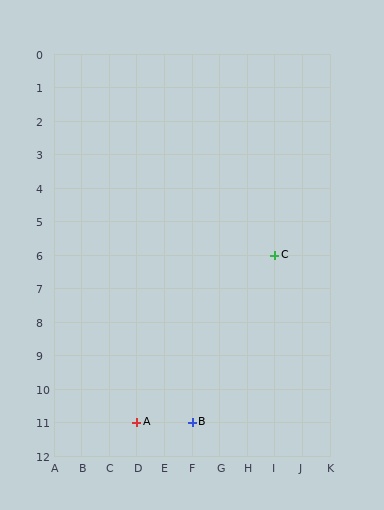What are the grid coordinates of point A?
Point A is at grid coordinates (D, 11).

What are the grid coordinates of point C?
Point C is at grid coordinates (I, 6).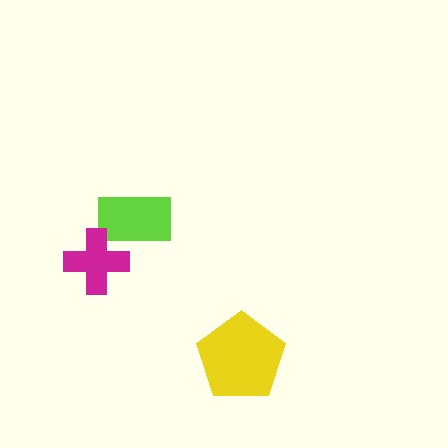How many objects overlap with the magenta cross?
1 object overlaps with the magenta cross.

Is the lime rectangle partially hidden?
Yes, it is partially covered by another shape.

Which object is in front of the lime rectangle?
The magenta cross is in front of the lime rectangle.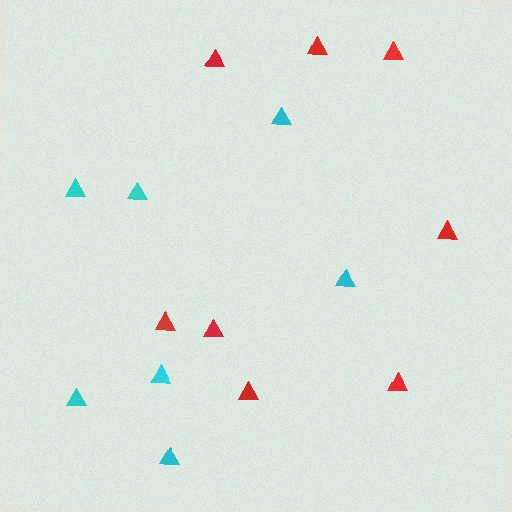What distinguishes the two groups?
There are 2 groups: one group of cyan triangles (7) and one group of red triangles (8).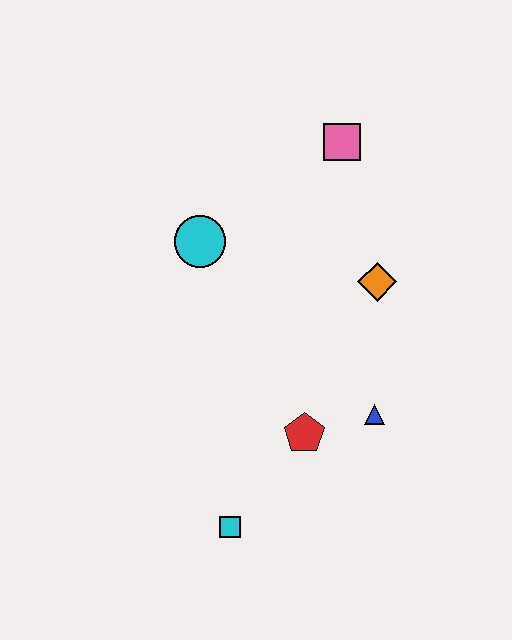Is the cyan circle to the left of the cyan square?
Yes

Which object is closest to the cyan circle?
The pink square is closest to the cyan circle.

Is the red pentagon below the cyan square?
No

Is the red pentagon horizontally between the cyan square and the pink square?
Yes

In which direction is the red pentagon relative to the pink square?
The red pentagon is below the pink square.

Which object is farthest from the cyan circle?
The cyan square is farthest from the cyan circle.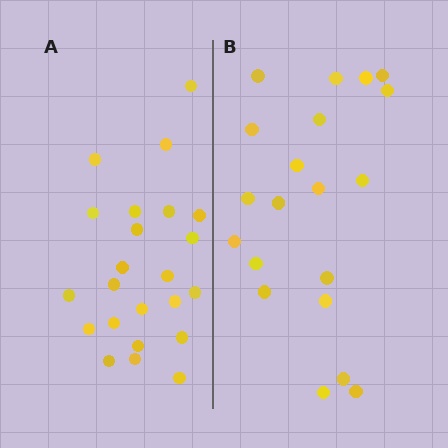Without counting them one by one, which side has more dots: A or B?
Region A (the left region) has more dots.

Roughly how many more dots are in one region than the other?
Region A has just a few more — roughly 2 or 3 more dots than region B.